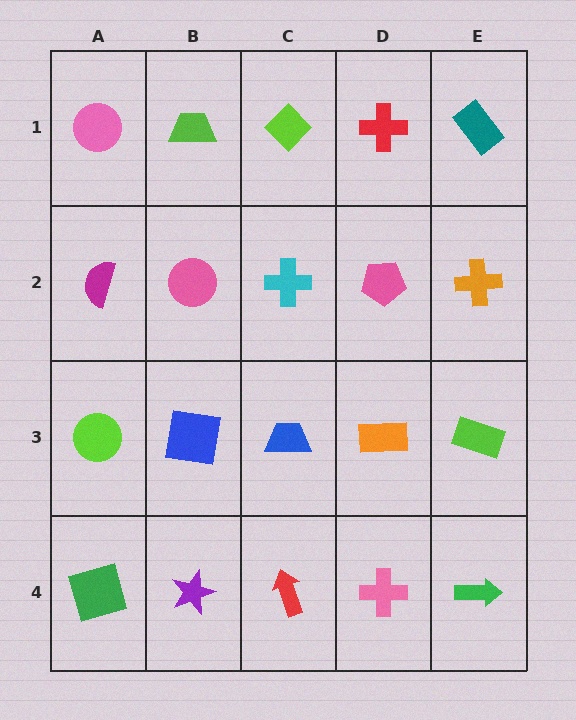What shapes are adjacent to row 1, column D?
A pink pentagon (row 2, column D), a lime diamond (row 1, column C), a teal rectangle (row 1, column E).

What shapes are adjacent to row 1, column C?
A cyan cross (row 2, column C), a lime trapezoid (row 1, column B), a red cross (row 1, column D).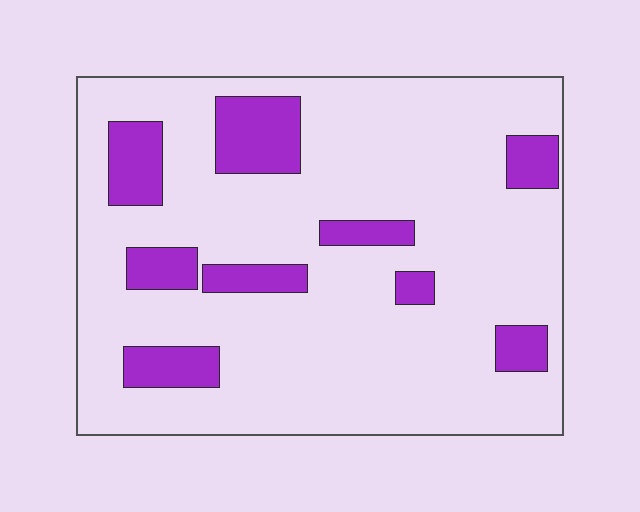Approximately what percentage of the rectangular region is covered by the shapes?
Approximately 20%.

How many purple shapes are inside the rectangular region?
9.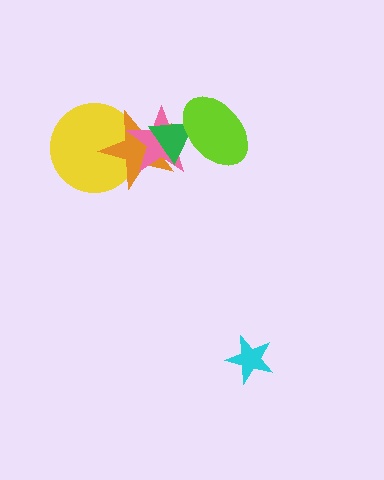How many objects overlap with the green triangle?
3 objects overlap with the green triangle.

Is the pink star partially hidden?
Yes, it is partially covered by another shape.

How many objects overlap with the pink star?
4 objects overlap with the pink star.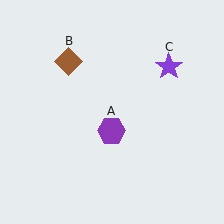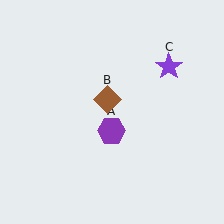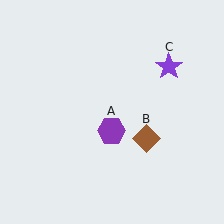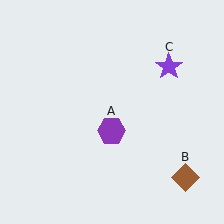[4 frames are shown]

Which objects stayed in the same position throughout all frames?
Purple hexagon (object A) and purple star (object C) remained stationary.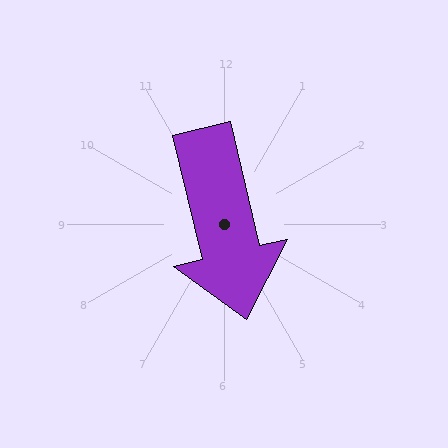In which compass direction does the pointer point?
South.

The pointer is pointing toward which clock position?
Roughly 6 o'clock.